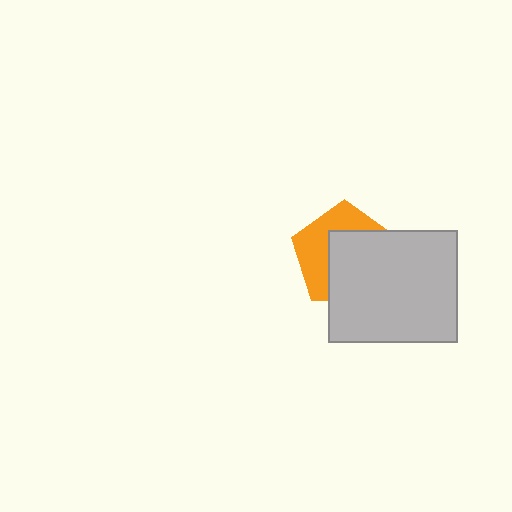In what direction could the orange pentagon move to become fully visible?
The orange pentagon could move toward the upper-left. That would shift it out from behind the light gray rectangle entirely.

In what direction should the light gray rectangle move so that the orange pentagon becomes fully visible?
The light gray rectangle should move toward the lower-right. That is the shortest direction to clear the overlap and leave the orange pentagon fully visible.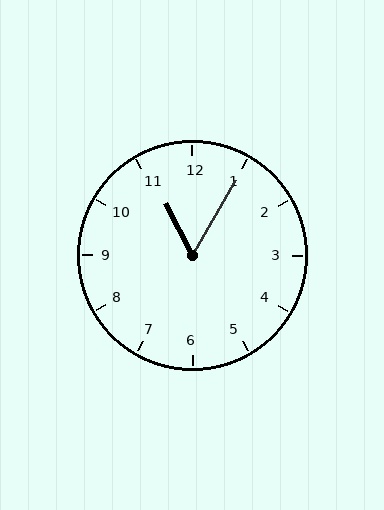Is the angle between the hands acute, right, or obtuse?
It is acute.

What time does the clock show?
11:05.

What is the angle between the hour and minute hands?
Approximately 58 degrees.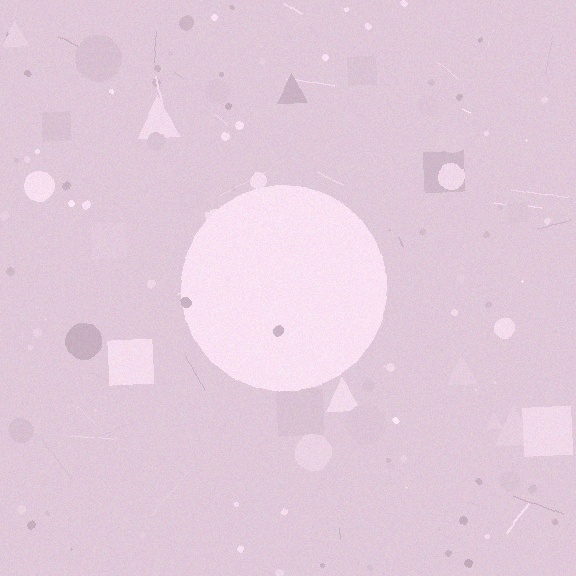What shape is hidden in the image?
A circle is hidden in the image.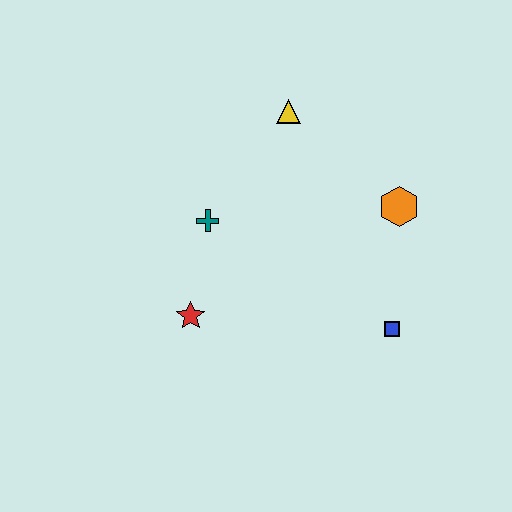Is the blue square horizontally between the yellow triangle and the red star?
No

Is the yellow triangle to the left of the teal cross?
No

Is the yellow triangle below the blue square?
No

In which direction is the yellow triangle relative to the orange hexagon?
The yellow triangle is to the left of the orange hexagon.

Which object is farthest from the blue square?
The yellow triangle is farthest from the blue square.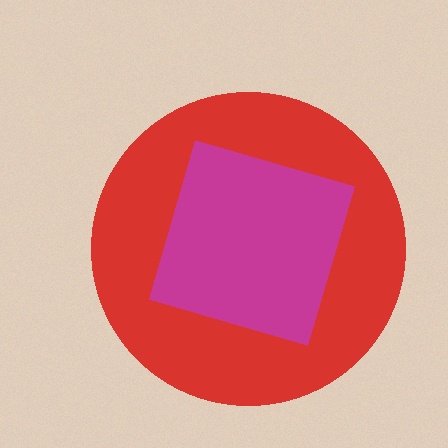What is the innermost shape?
The magenta square.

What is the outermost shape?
The red circle.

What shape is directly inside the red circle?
The magenta square.